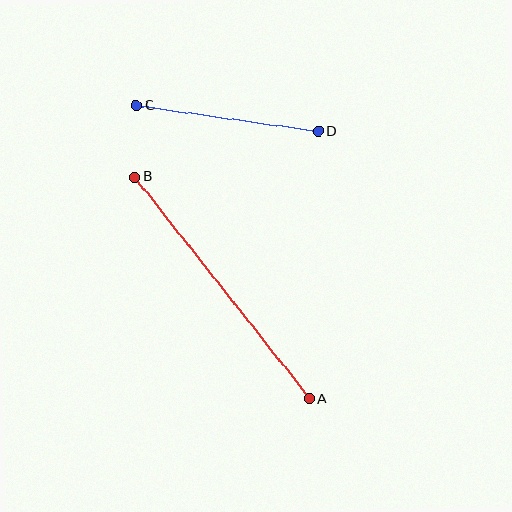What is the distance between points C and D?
The distance is approximately 184 pixels.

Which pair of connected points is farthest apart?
Points A and B are farthest apart.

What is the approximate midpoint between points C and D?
The midpoint is at approximately (227, 118) pixels.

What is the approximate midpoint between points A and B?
The midpoint is at approximately (222, 288) pixels.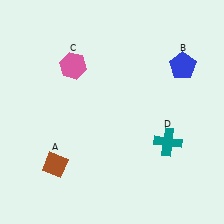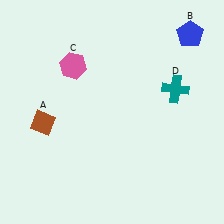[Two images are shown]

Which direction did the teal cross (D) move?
The teal cross (D) moved up.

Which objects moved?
The objects that moved are: the brown diamond (A), the blue pentagon (B), the teal cross (D).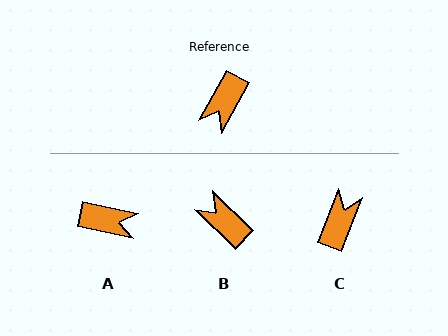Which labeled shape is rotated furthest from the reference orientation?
C, about 172 degrees away.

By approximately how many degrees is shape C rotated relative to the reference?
Approximately 172 degrees clockwise.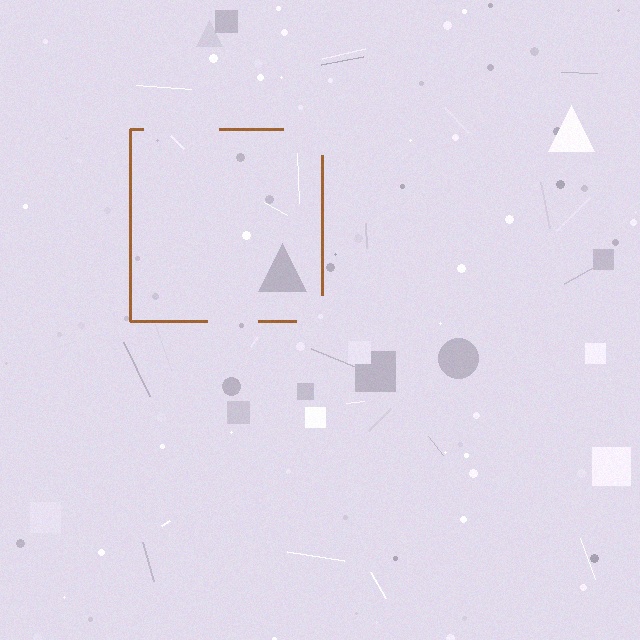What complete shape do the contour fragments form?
The contour fragments form a square.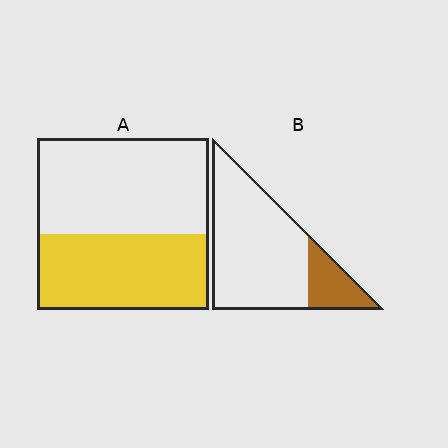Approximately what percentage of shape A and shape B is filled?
A is approximately 45% and B is approximately 20%.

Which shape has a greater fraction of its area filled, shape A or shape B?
Shape A.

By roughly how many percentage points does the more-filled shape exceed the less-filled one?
By roughly 25 percentage points (A over B).